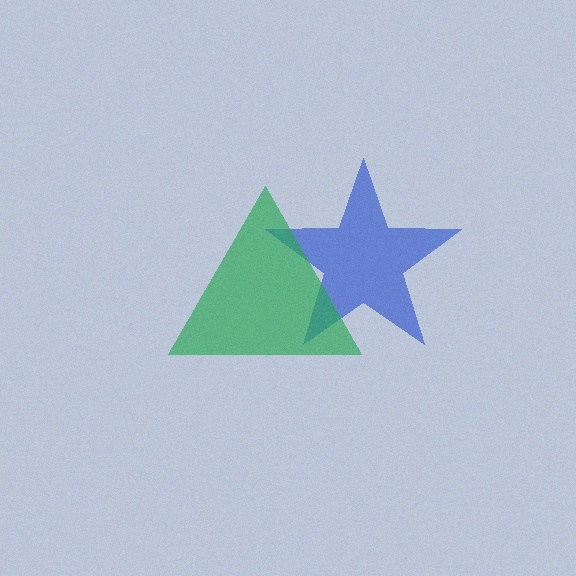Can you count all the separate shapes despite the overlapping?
Yes, there are 2 separate shapes.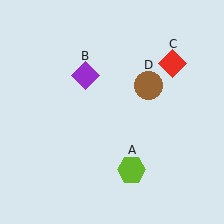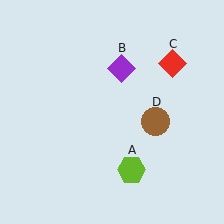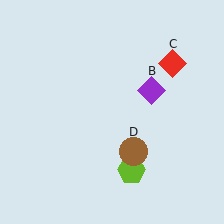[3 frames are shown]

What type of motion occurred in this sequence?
The purple diamond (object B), brown circle (object D) rotated clockwise around the center of the scene.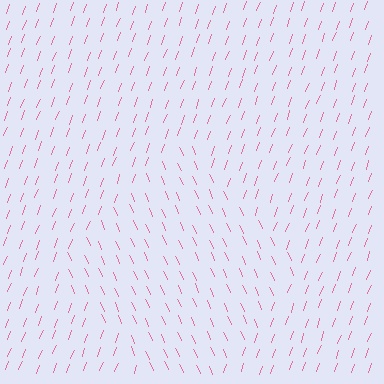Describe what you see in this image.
The image is filled with small pink line segments. A diamond region in the image has lines oriented differently from the surrounding lines, creating a visible texture boundary.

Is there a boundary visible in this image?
Yes, there is a texture boundary formed by a change in line orientation.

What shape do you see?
I see a diamond.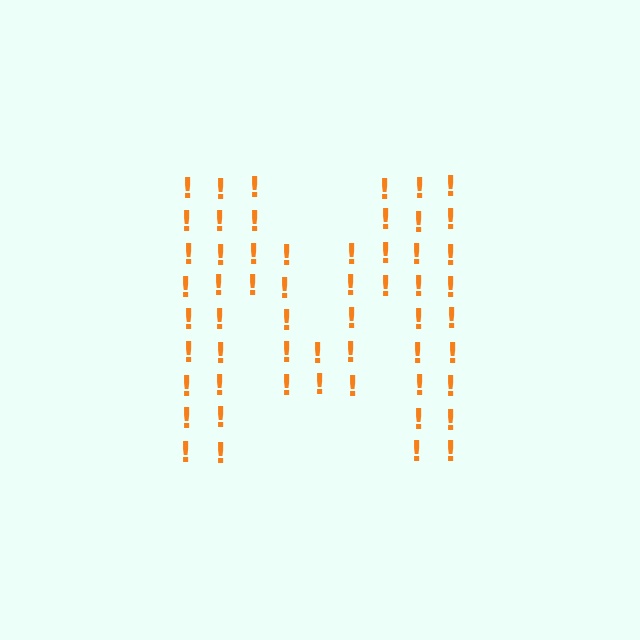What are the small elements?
The small elements are exclamation marks.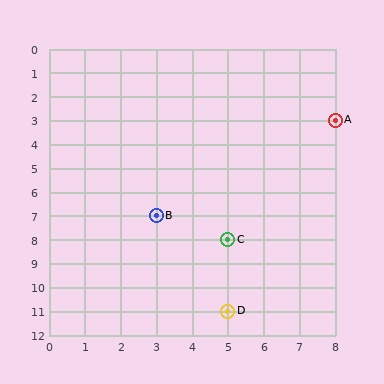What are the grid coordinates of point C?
Point C is at grid coordinates (5, 8).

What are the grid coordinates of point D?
Point D is at grid coordinates (5, 11).